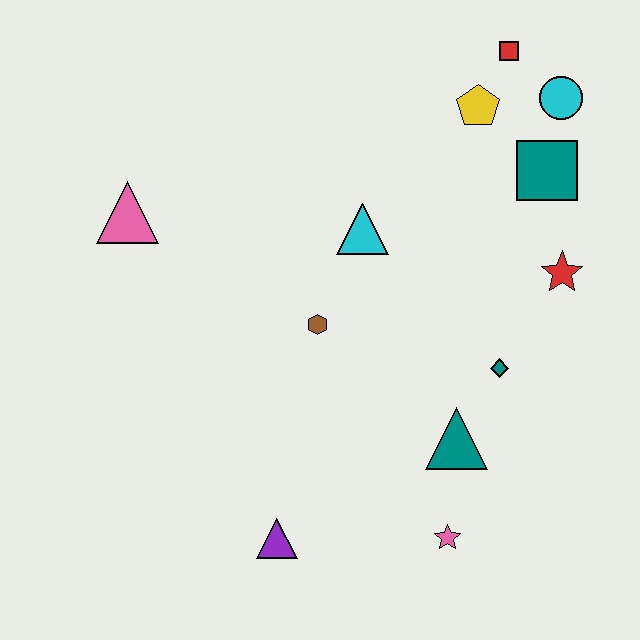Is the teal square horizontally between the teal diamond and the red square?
No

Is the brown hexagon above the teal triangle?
Yes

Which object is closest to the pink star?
The teal triangle is closest to the pink star.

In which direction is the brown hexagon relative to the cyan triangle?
The brown hexagon is below the cyan triangle.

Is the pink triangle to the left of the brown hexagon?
Yes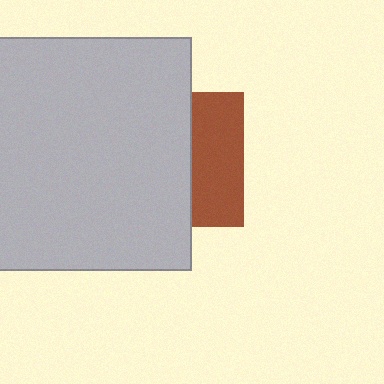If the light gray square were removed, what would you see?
You would see the complete brown square.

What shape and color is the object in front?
The object in front is a light gray square.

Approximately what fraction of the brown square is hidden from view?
Roughly 62% of the brown square is hidden behind the light gray square.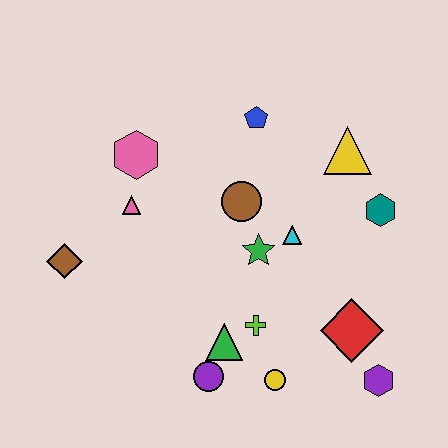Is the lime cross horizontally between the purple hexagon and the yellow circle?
No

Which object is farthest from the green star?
The brown diamond is farthest from the green star.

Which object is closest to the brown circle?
The green star is closest to the brown circle.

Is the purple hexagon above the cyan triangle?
No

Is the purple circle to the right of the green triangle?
No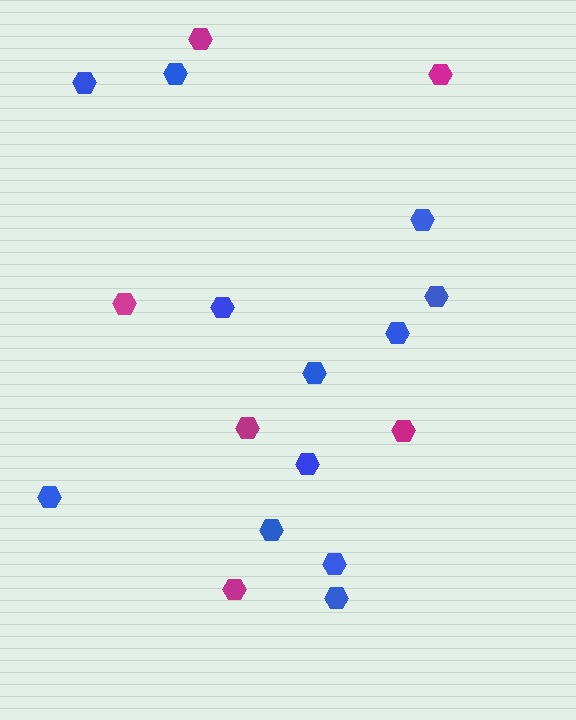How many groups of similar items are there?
There are 2 groups: one group of magenta hexagons (6) and one group of blue hexagons (12).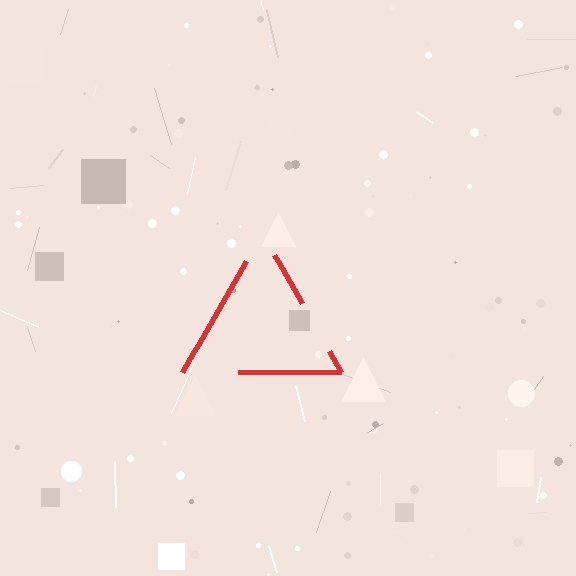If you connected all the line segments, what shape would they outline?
They would outline a triangle.